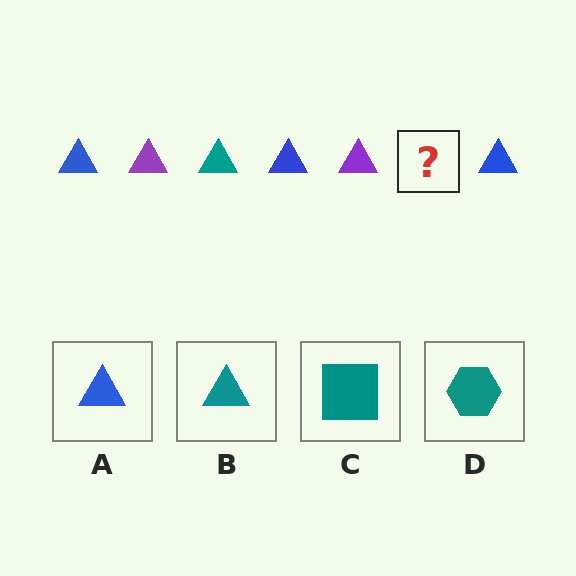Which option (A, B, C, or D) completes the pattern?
B.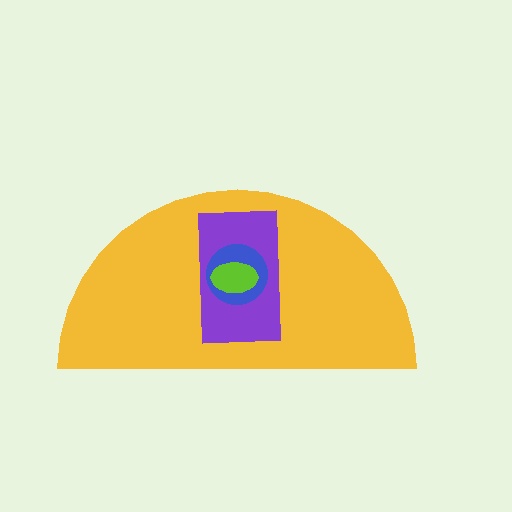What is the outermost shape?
The yellow semicircle.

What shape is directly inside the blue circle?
The lime ellipse.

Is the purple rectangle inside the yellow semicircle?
Yes.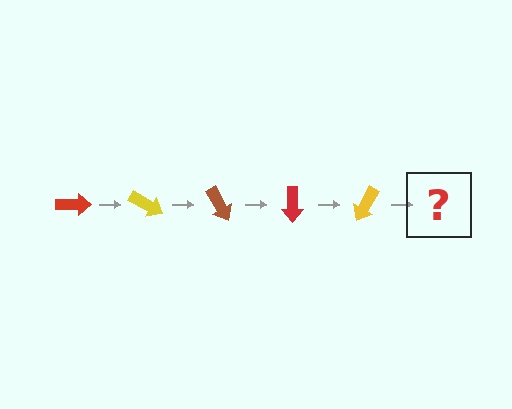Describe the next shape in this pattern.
It should be a brown arrow, rotated 150 degrees from the start.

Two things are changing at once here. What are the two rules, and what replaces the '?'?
The two rules are that it rotates 30 degrees each step and the color cycles through red, yellow, and brown. The '?' should be a brown arrow, rotated 150 degrees from the start.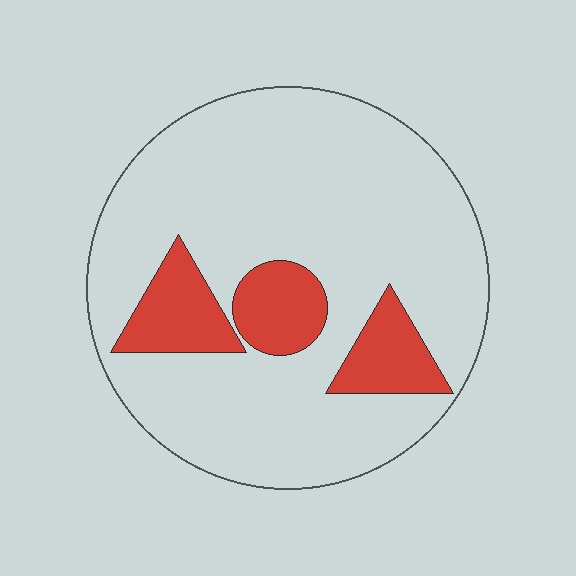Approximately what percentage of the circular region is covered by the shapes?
Approximately 20%.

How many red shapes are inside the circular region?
3.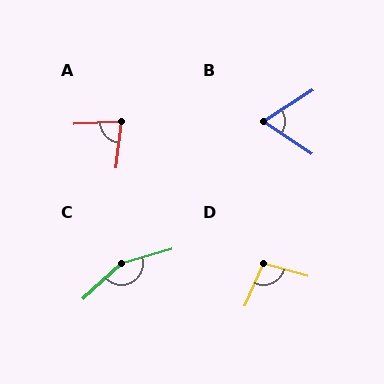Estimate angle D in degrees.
Approximately 98 degrees.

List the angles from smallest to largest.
B (66°), A (81°), D (98°), C (154°).